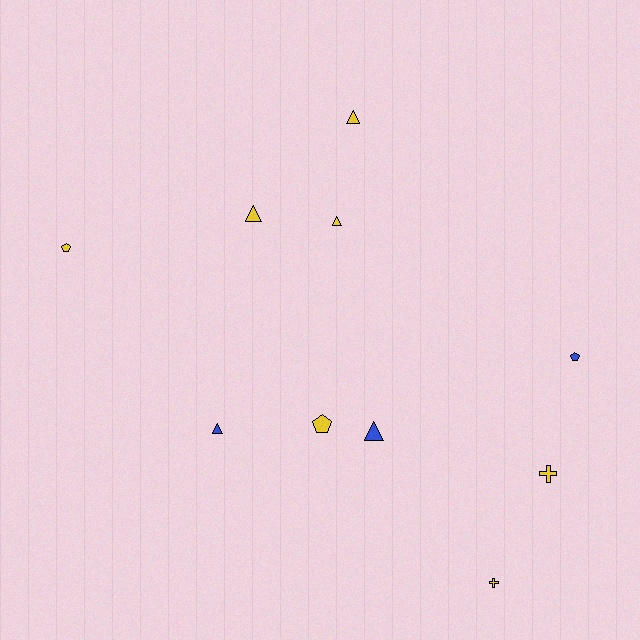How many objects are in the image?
There are 10 objects.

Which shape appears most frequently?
Triangle, with 5 objects.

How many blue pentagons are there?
There is 1 blue pentagon.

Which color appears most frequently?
Yellow, with 7 objects.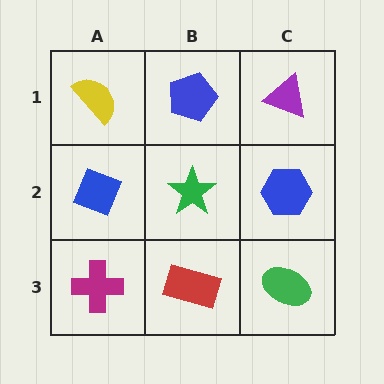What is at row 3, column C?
A green ellipse.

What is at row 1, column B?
A blue pentagon.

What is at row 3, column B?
A red rectangle.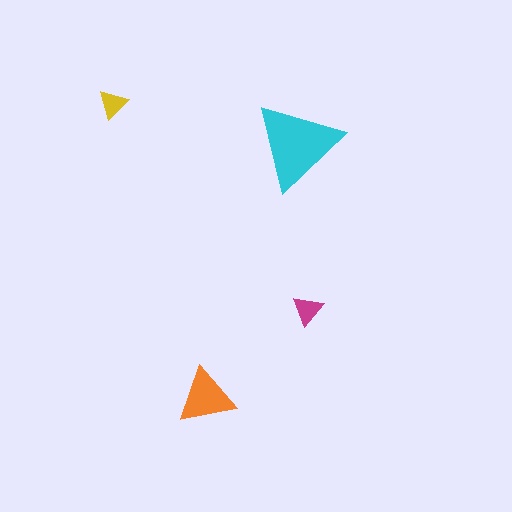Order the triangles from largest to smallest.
the cyan one, the orange one, the magenta one, the yellow one.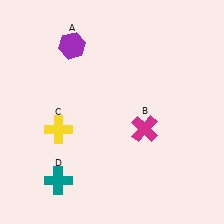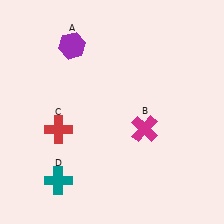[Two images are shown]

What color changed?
The cross (C) changed from yellow in Image 1 to red in Image 2.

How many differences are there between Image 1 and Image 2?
There is 1 difference between the two images.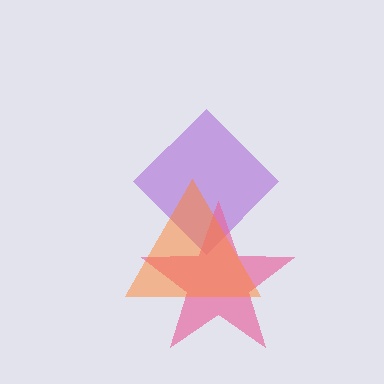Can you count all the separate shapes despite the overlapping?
Yes, there are 3 separate shapes.